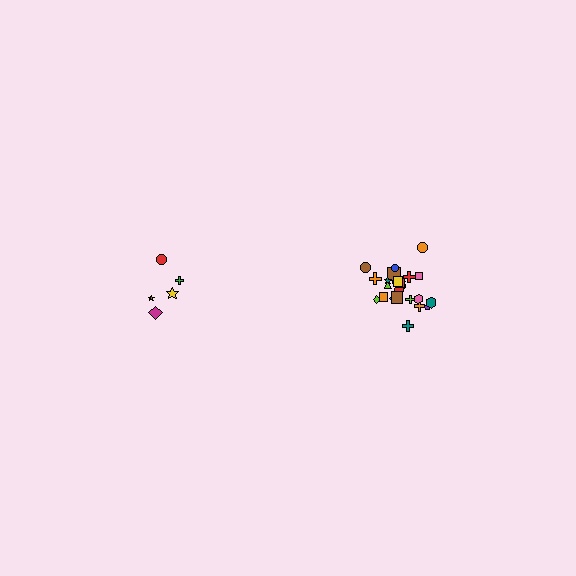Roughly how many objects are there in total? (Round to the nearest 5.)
Roughly 30 objects in total.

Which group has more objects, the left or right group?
The right group.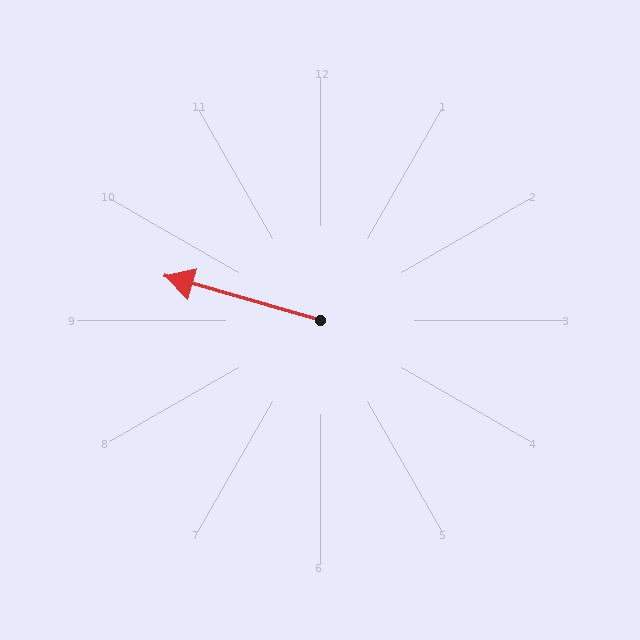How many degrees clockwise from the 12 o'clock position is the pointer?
Approximately 286 degrees.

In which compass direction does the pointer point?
West.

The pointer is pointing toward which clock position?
Roughly 10 o'clock.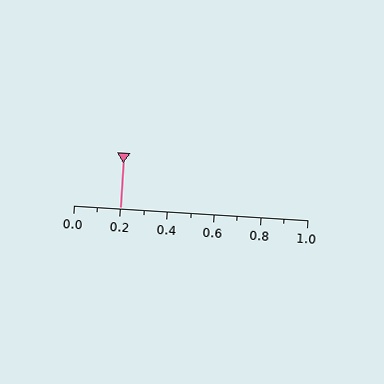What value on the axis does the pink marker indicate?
The marker indicates approximately 0.2.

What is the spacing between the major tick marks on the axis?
The major ticks are spaced 0.2 apart.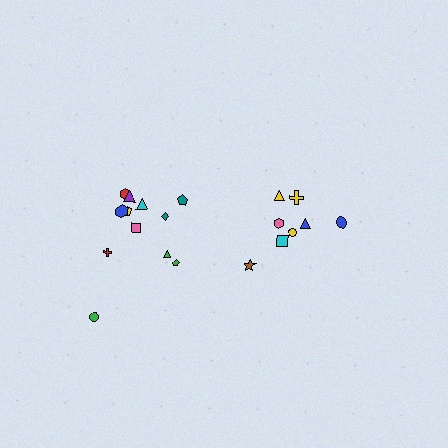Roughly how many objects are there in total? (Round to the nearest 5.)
Roughly 20 objects in total.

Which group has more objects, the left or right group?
The left group.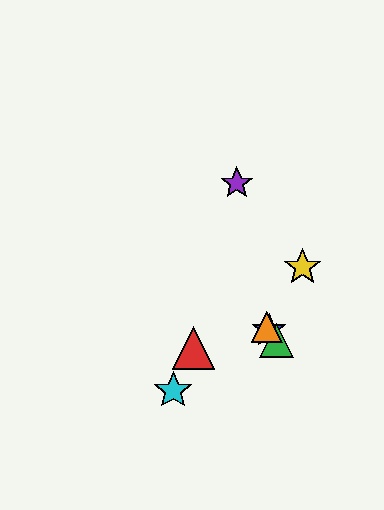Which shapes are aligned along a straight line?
The blue star, the green triangle, the orange triangle are aligned along a straight line.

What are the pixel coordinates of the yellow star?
The yellow star is at (303, 267).